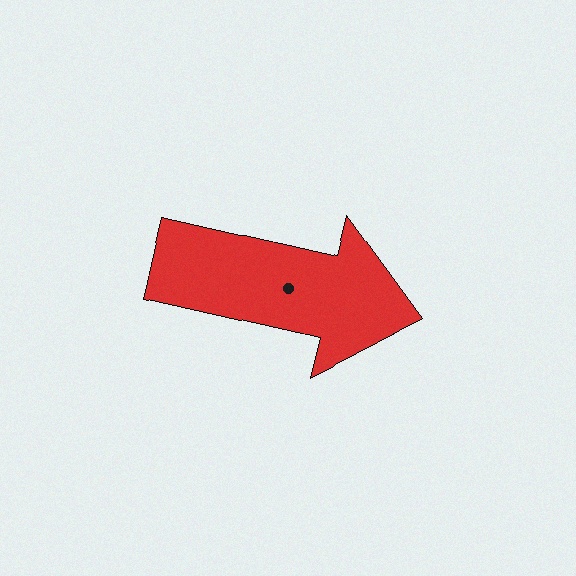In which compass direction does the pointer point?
East.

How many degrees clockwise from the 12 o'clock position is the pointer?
Approximately 103 degrees.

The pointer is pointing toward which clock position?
Roughly 3 o'clock.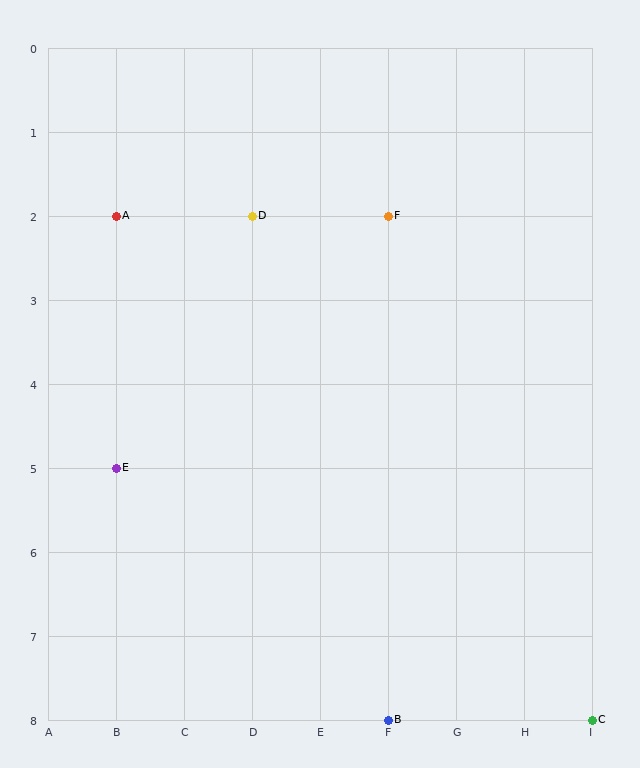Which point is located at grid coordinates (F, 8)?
Point B is at (F, 8).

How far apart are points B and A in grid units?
Points B and A are 4 columns and 6 rows apart (about 7.2 grid units diagonally).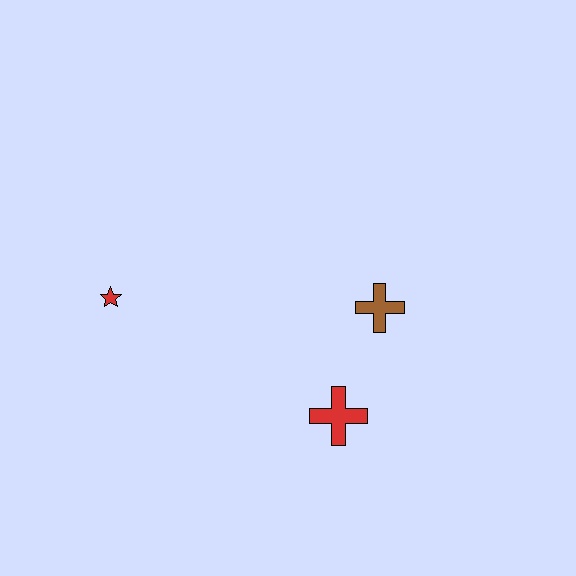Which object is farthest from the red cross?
The red star is farthest from the red cross.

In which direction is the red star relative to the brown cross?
The red star is to the left of the brown cross.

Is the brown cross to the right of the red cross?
Yes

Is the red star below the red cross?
No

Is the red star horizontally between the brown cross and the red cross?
No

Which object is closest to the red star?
The red cross is closest to the red star.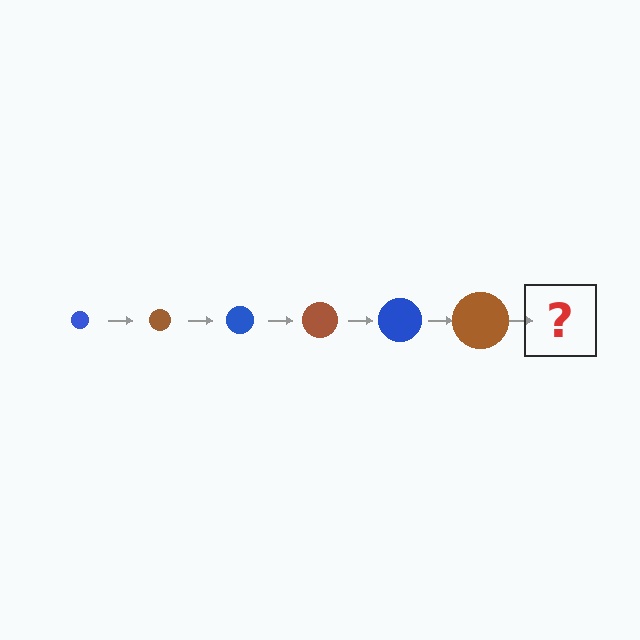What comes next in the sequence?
The next element should be a blue circle, larger than the previous one.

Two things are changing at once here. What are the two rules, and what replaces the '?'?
The two rules are that the circle grows larger each step and the color cycles through blue and brown. The '?' should be a blue circle, larger than the previous one.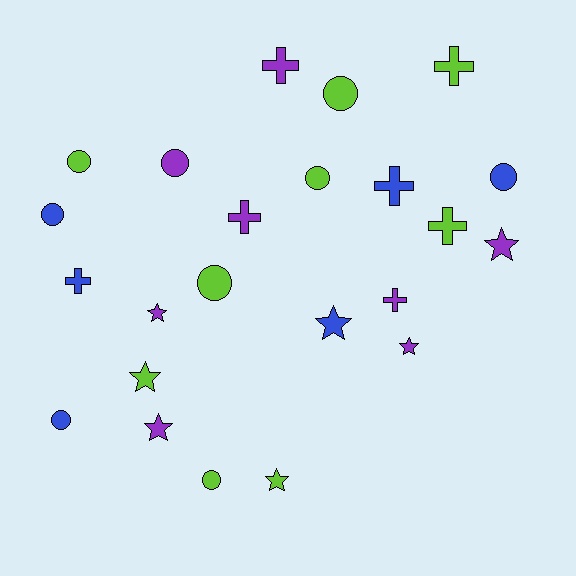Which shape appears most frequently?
Circle, with 9 objects.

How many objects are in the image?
There are 23 objects.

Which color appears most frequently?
Lime, with 9 objects.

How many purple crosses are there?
There are 3 purple crosses.